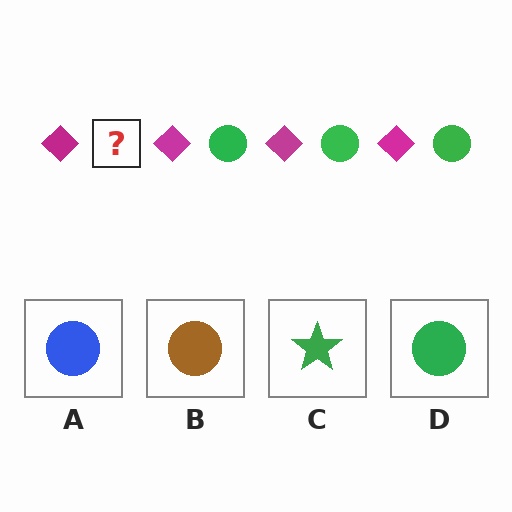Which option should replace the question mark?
Option D.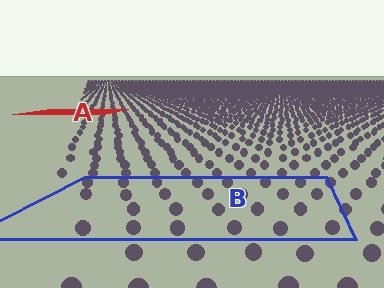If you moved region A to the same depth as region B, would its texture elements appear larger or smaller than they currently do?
They would appear larger. At a closer depth, the same texture elements are projected at a bigger on-screen size.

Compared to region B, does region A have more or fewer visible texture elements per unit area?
Region A has more texture elements per unit area — they are packed more densely because it is farther away.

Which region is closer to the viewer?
Region B is closer. The texture elements there are larger and more spread out.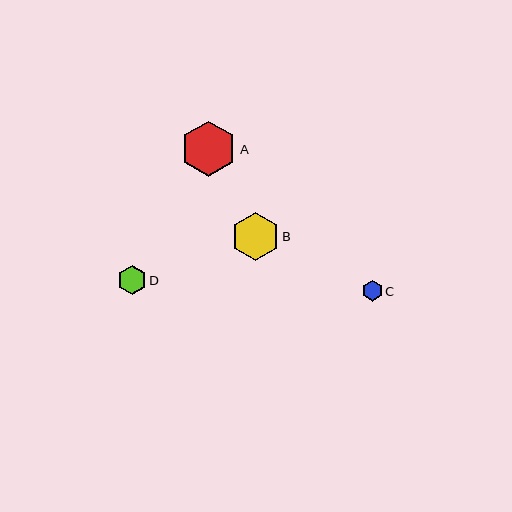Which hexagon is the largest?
Hexagon A is the largest with a size of approximately 56 pixels.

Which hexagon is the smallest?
Hexagon C is the smallest with a size of approximately 21 pixels.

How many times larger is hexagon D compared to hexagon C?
Hexagon D is approximately 1.4 times the size of hexagon C.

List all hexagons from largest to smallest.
From largest to smallest: A, B, D, C.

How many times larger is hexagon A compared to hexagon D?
Hexagon A is approximately 1.9 times the size of hexagon D.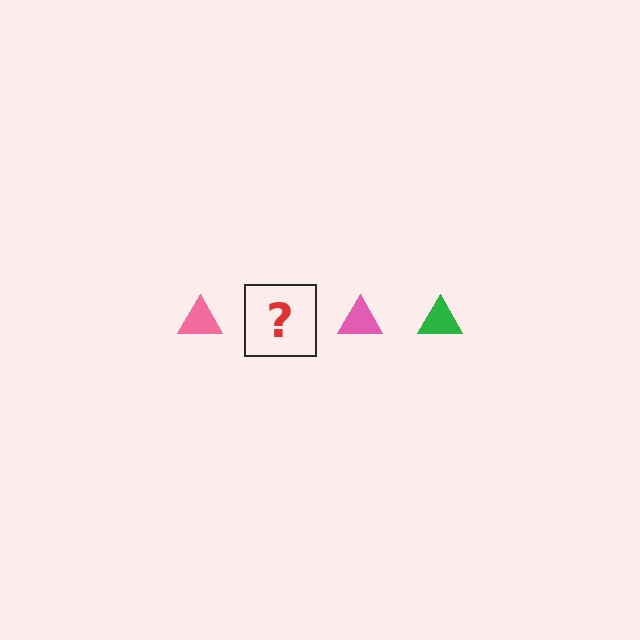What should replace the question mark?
The question mark should be replaced with a green triangle.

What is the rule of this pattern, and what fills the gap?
The rule is that the pattern cycles through pink, green triangles. The gap should be filled with a green triangle.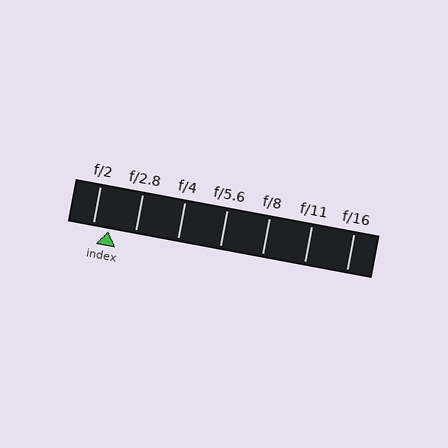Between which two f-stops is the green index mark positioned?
The index mark is between f/2 and f/2.8.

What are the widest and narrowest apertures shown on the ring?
The widest aperture shown is f/2 and the narrowest is f/16.